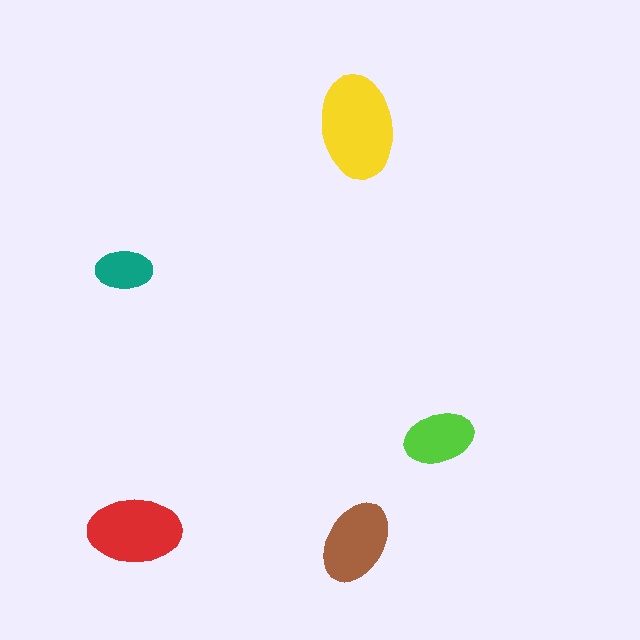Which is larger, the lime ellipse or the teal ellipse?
The lime one.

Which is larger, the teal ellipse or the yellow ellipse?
The yellow one.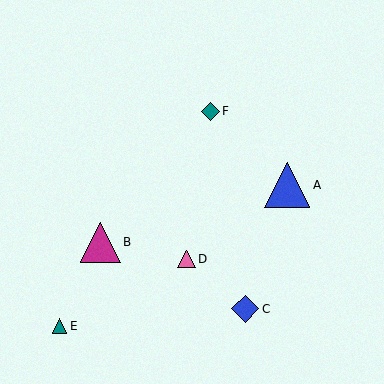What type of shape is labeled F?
Shape F is a teal diamond.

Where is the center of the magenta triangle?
The center of the magenta triangle is at (101, 243).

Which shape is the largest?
The blue triangle (labeled A) is the largest.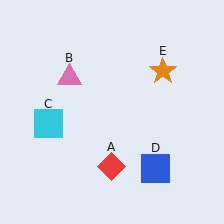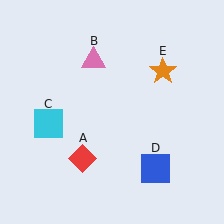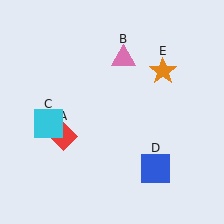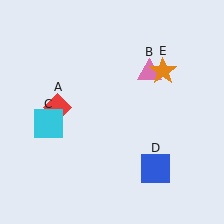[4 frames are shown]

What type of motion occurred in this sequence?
The red diamond (object A), pink triangle (object B) rotated clockwise around the center of the scene.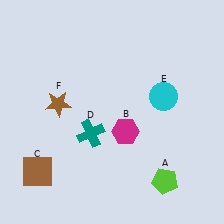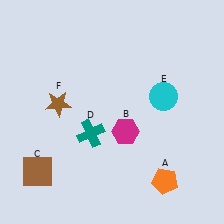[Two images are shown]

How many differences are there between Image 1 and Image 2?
There is 1 difference between the two images.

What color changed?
The pentagon (A) changed from lime in Image 1 to orange in Image 2.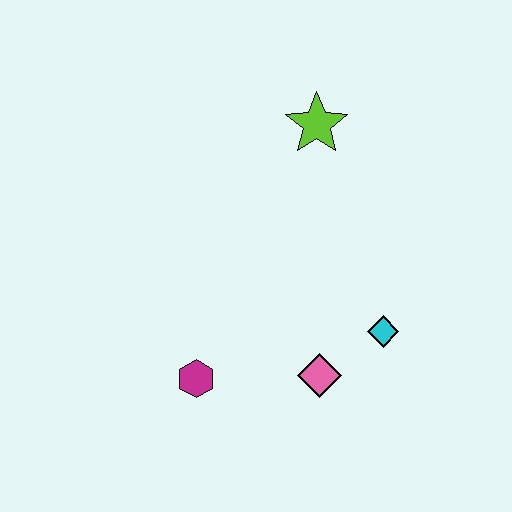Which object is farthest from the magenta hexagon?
The lime star is farthest from the magenta hexagon.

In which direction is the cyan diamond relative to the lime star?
The cyan diamond is below the lime star.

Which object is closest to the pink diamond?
The cyan diamond is closest to the pink diamond.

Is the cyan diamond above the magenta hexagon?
Yes